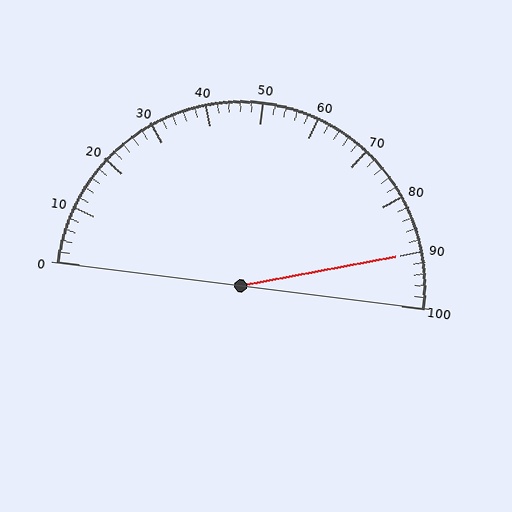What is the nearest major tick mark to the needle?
The nearest major tick mark is 90.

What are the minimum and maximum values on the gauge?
The gauge ranges from 0 to 100.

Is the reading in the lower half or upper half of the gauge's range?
The reading is in the upper half of the range (0 to 100).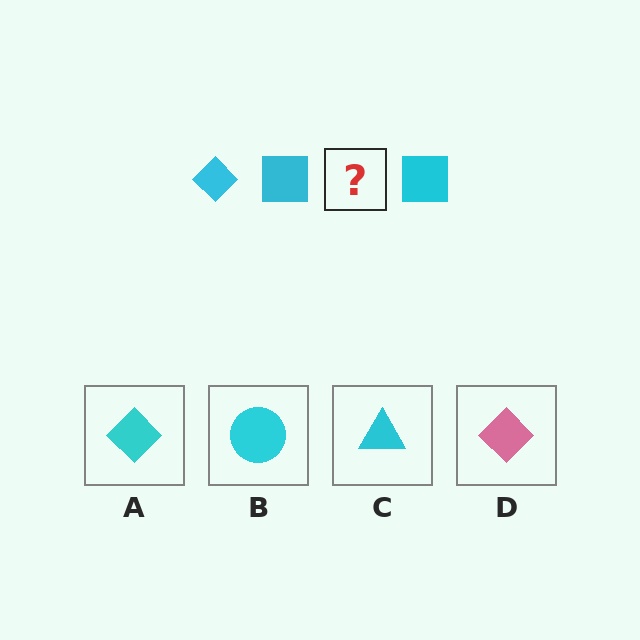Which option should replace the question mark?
Option A.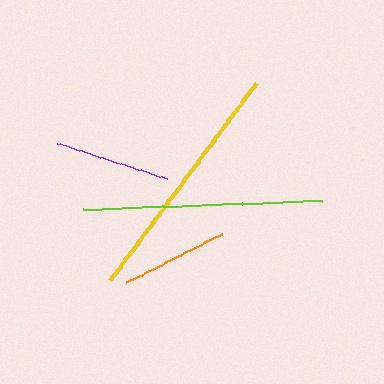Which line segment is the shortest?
The orange line is the shortest at approximately 108 pixels.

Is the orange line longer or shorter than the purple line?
The purple line is longer than the orange line.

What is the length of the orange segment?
The orange segment is approximately 108 pixels long.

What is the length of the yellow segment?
The yellow segment is approximately 246 pixels long.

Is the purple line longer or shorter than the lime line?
The lime line is longer than the purple line.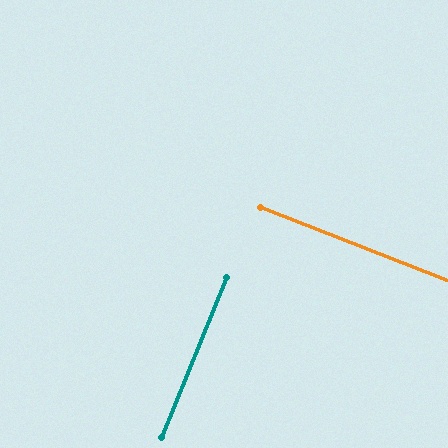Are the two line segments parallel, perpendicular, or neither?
Perpendicular — they meet at approximately 89°.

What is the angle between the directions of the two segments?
Approximately 89 degrees.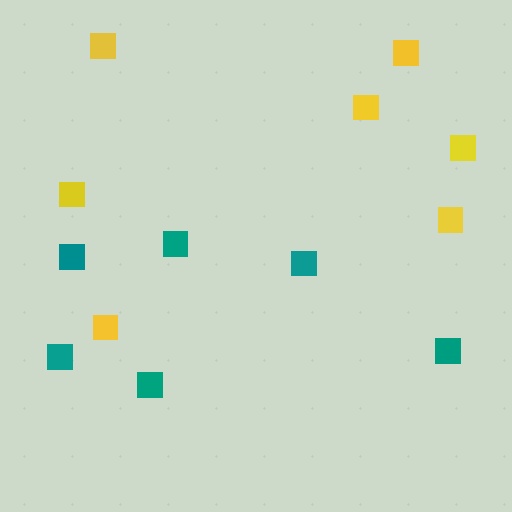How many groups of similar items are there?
There are 2 groups: one group of teal squares (6) and one group of yellow squares (7).